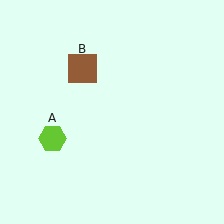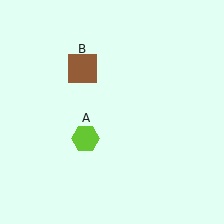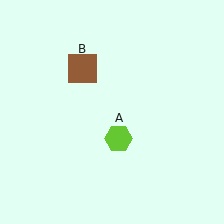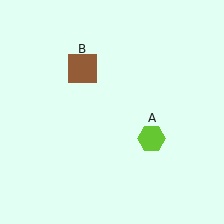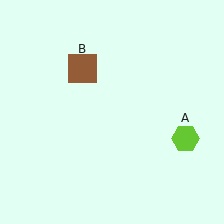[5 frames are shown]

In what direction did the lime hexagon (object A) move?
The lime hexagon (object A) moved right.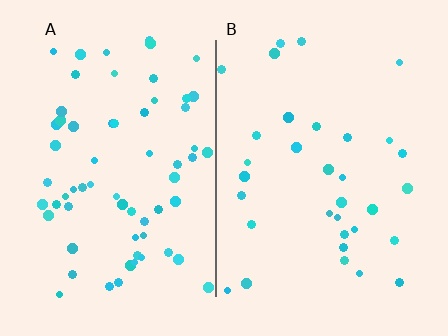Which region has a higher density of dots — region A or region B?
A (the left).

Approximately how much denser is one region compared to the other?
Approximately 2.0× — region A over region B.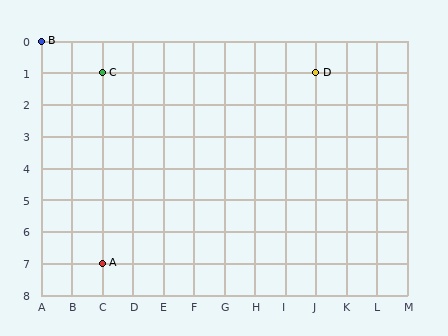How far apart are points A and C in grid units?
Points A and C are 6 rows apart.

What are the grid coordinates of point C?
Point C is at grid coordinates (C, 1).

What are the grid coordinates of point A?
Point A is at grid coordinates (C, 7).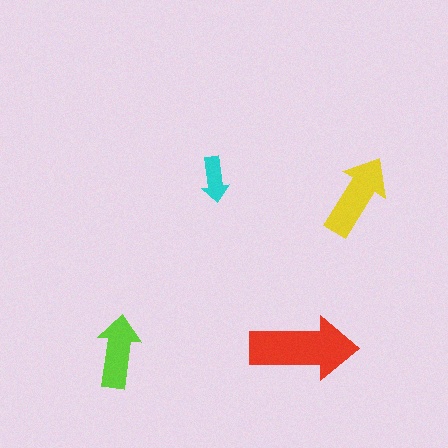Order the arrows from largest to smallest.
the red one, the yellow one, the lime one, the cyan one.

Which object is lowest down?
The lime arrow is bottommost.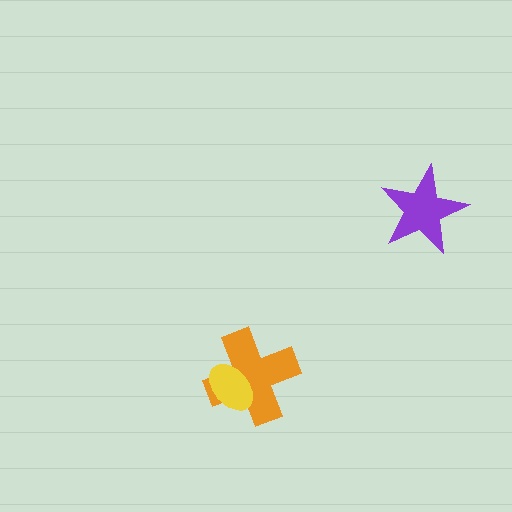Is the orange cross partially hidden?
Yes, it is partially covered by another shape.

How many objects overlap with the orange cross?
1 object overlaps with the orange cross.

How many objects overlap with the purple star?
0 objects overlap with the purple star.